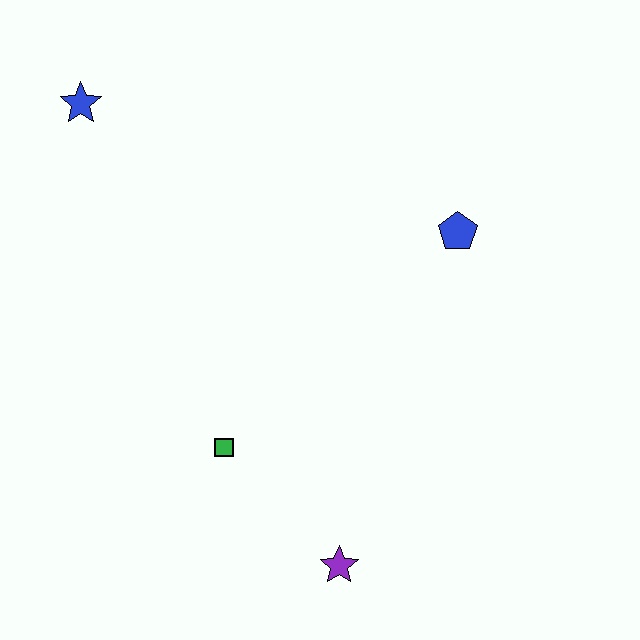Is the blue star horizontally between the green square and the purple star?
No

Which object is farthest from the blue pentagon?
The blue star is farthest from the blue pentagon.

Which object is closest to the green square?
The purple star is closest to the green square.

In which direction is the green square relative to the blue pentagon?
The green square is to the left of the blue pentagon.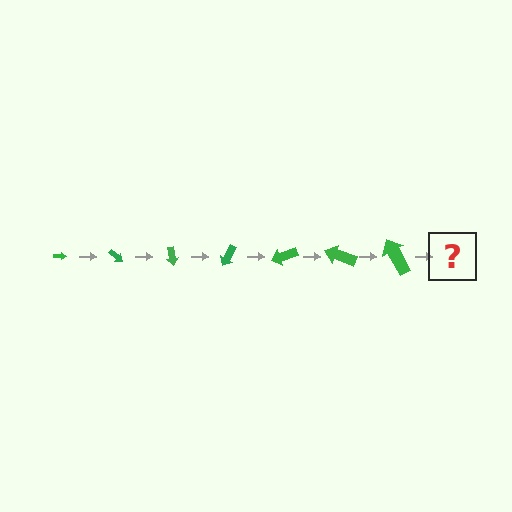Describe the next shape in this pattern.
It should be an arrow, larger than the previous one and rotated 280 degrees from the start.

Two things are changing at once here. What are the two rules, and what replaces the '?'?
The two rules are that the arrow grows larger each step and it rotates 40 degrees each step. The '?' should be an arrow, larger than the previous one and rotated 280 degrees from the start.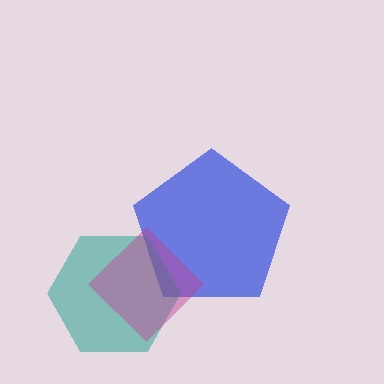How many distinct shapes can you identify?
There are 3 distinct shapes: a blue pentagon, a teal hexagon, a magenta diamond.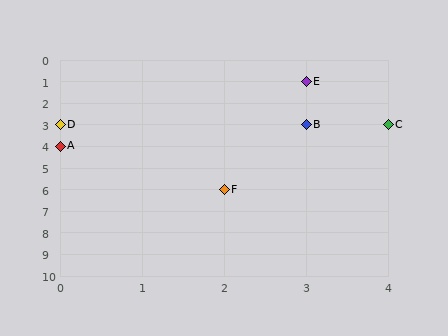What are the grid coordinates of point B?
Point B is at grid coordinates (3, 3).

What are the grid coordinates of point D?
Point D is at grid coordinates (0, 3).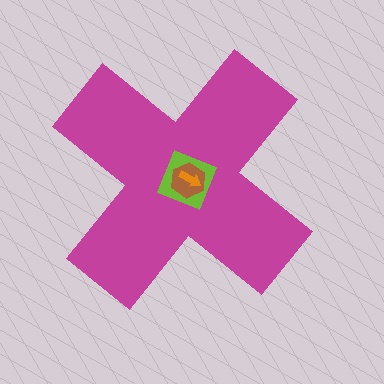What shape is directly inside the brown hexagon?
The orange arrow.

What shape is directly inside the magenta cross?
The lime square.